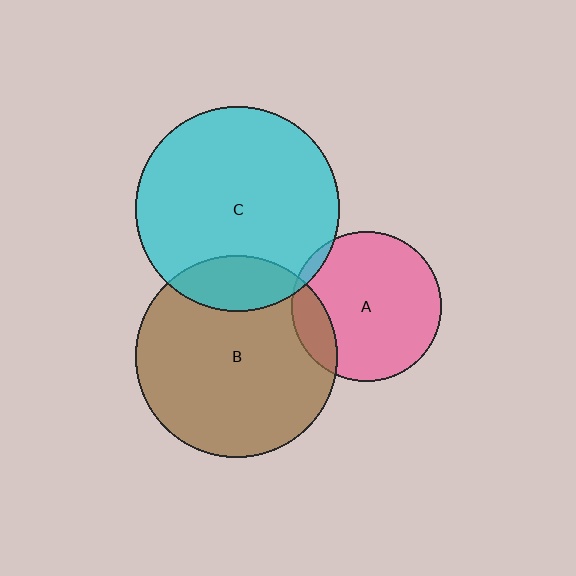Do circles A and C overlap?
Yes.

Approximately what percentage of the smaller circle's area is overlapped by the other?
Approximately 5%.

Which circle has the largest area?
Circle C (cyan).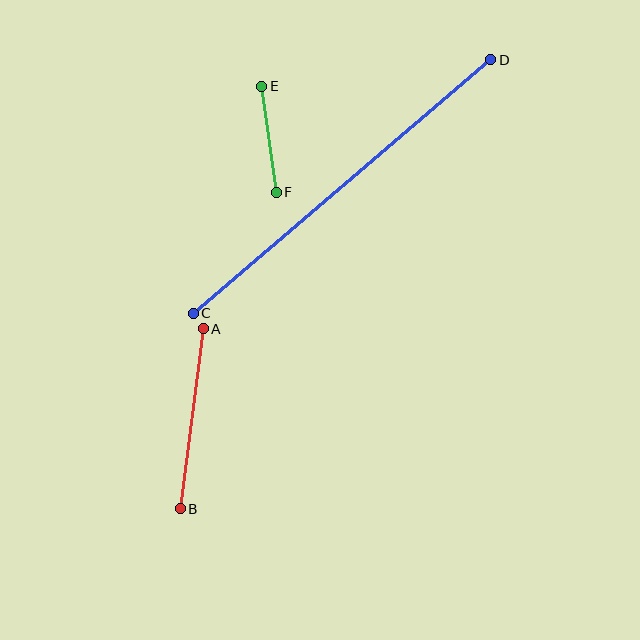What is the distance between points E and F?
The distance is approximately 107 pixels.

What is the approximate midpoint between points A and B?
The midpoint is at approximately (192, 419) pixels.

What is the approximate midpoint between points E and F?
The midpoint is at approximately (269, 139) pixels.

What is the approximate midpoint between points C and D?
The midpoint is at approximately (342, 186) pixels.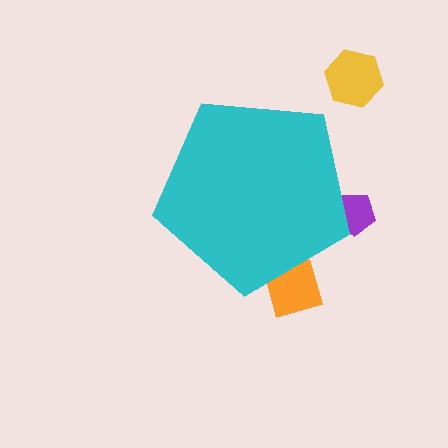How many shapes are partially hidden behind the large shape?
2 shapes are partially hidden.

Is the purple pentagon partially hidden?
Yes, the purple pentagon is partially hidden behind the cyan pentagon.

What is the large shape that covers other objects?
A cyan pentagon.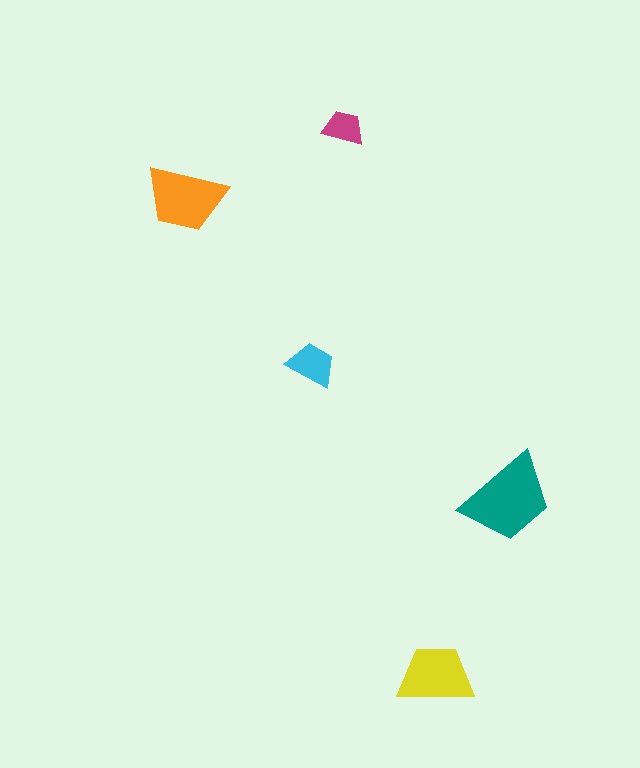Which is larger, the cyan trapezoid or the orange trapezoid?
The orange one.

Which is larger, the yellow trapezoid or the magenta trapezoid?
The yellow one.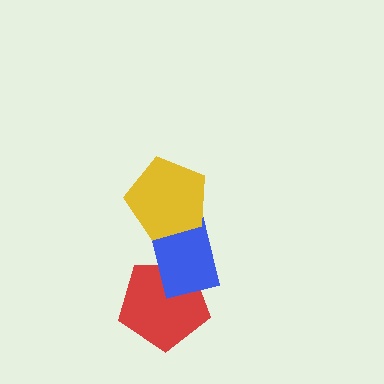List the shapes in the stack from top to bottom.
From top to bottom: the yellow pentagon, the blue rectangle, the red pentagon.